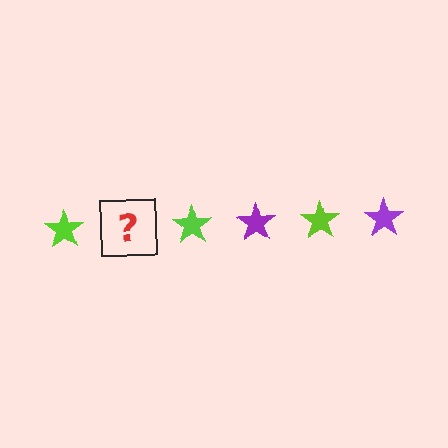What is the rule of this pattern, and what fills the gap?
The rule is that the pattern cycles through lime, purple stars. The gap should be filled with a purple star.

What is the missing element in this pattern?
The missing element is a purple star.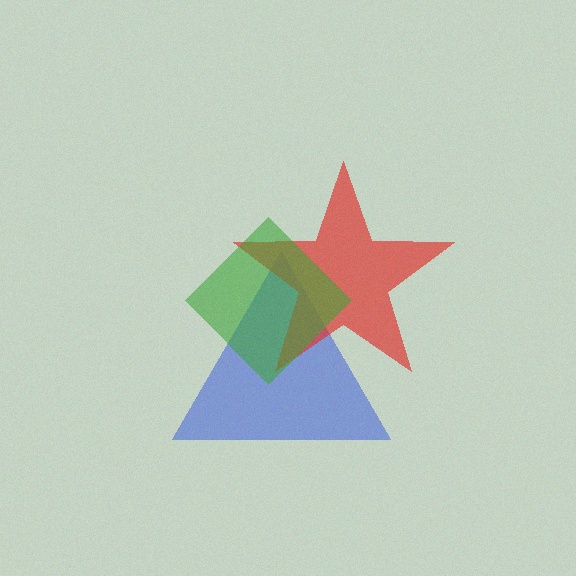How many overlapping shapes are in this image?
There are 3 overlapping shapes in the image.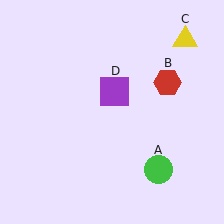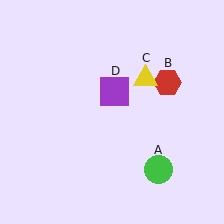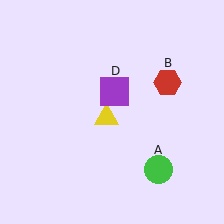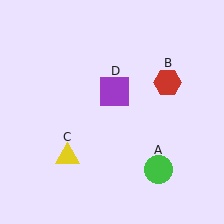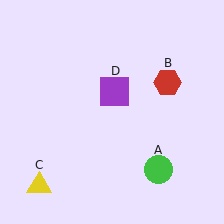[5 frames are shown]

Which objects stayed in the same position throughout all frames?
Green circle (object A) and red hexagon (object B) and purple square (object D) remained stationary.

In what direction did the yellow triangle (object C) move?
The yellow triangle (object C) moved down and to the left.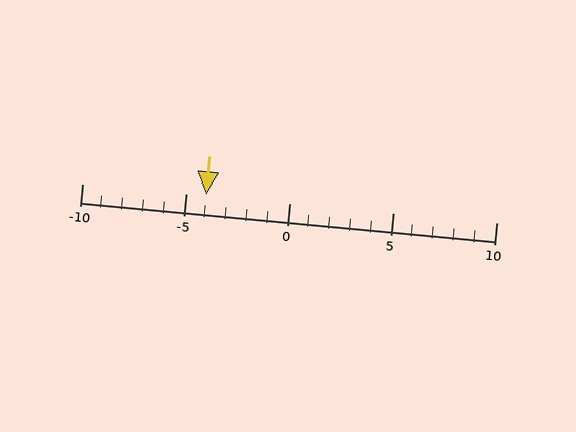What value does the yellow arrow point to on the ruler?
The yellow arrow points to approximately -4.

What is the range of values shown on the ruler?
The ruler shows values from -10 to 10.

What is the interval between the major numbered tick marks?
The major tick marks are spaced 5 units apart.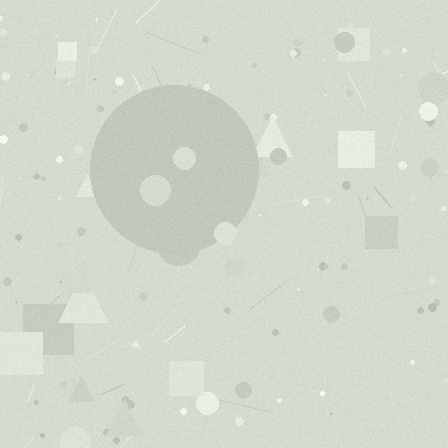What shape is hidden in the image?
A circle is hidden in the image.